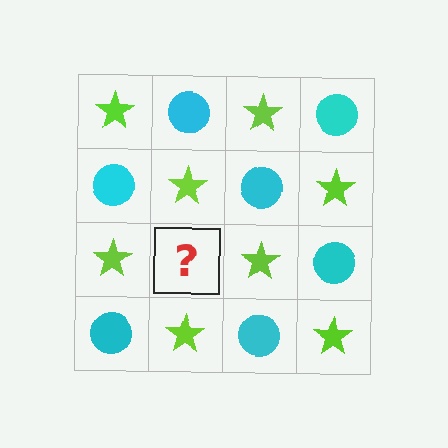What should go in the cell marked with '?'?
The missing cell should contain a cyan circle.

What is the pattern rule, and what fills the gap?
The rule is that it alternates lime star and cyan circle in a checkerboard pattern. The gap should be filled with a cyan circle.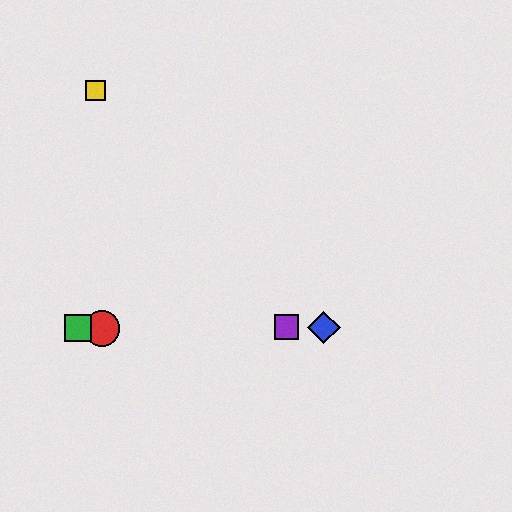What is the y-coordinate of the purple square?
The purple square is at y≈327.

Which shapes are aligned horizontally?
The red circle, the blue diamond, the green square, the purple square are aligned horizontally.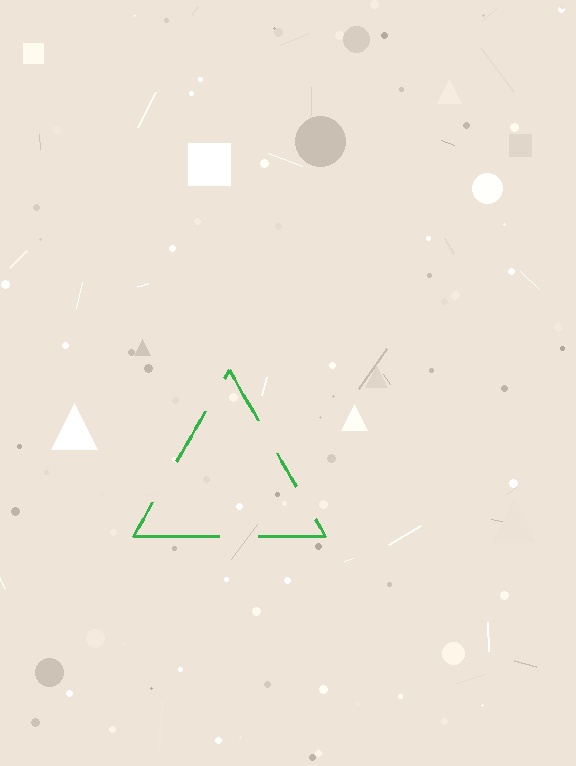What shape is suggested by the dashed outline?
The dashed outline suggests a triangle.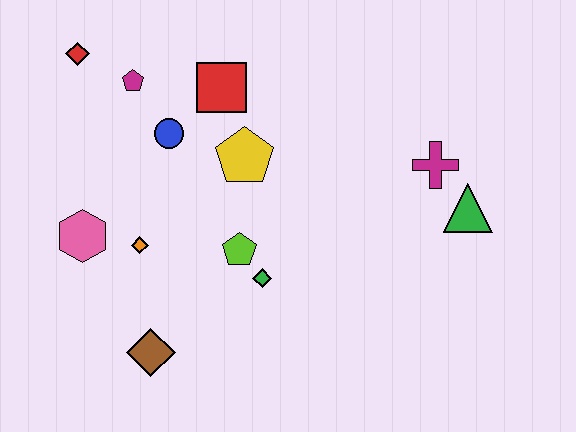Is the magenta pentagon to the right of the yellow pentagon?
No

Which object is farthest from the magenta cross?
The red diamond is farthest from the magenta cross.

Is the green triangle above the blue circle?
No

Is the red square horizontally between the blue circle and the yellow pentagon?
Yes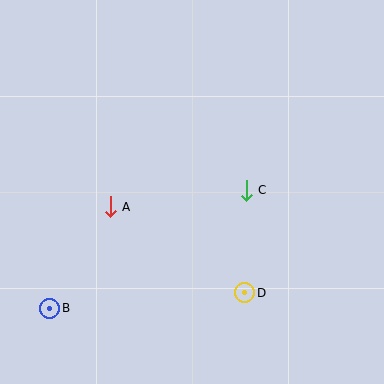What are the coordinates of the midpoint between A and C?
The midpoint between A and C is at (178, 199).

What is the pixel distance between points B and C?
The distance between B and C is 229 pixels.